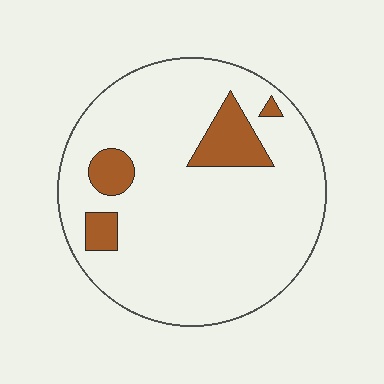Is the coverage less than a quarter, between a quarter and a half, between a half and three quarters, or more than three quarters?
Less than a quarter.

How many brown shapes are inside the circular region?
4.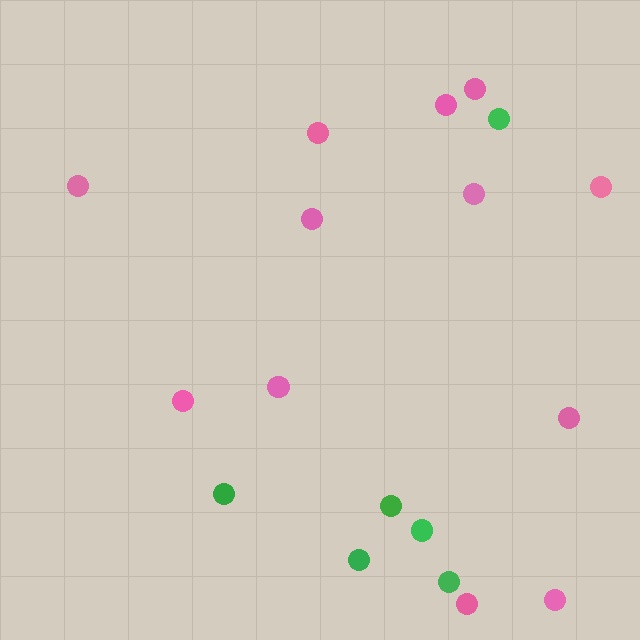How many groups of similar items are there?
There are 2 groups: one group of green circles (6) and one group of pink circles (12).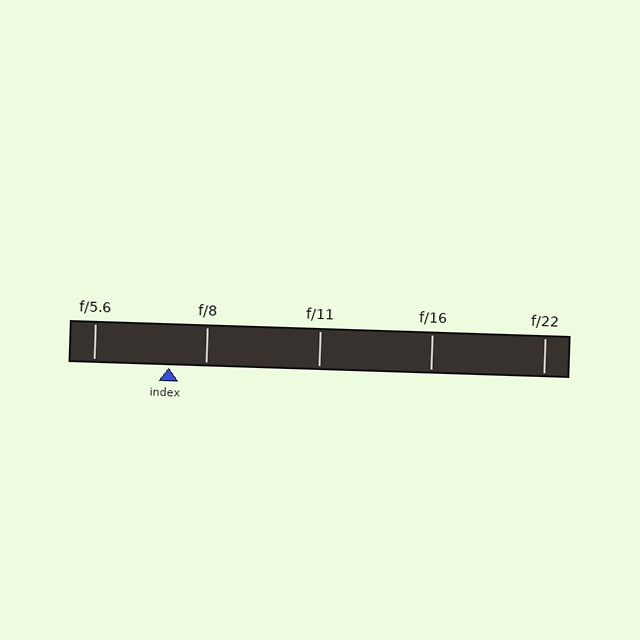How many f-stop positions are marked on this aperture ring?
There are 5 f-stop positions marked.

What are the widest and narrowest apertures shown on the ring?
The widest aperture shown is f/5.6 and the narrowest is f/22.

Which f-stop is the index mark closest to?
The index mark is closest to f/8.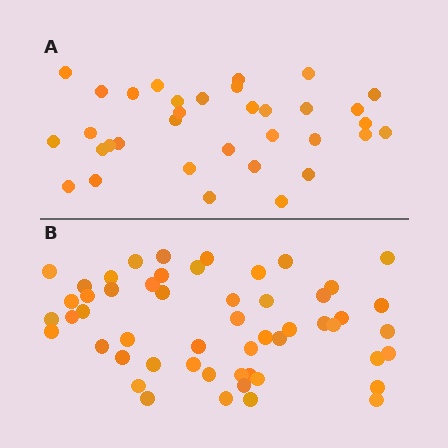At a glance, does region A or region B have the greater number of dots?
Region B (the bottom region) has more dots.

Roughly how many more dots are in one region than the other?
Region B has approximately 20 more dots than region A.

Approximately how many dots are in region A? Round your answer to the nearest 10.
About 30 dots. (The exact count is 34, which rounds to 30.)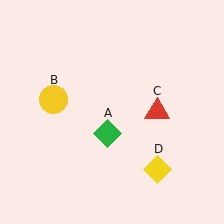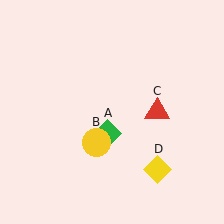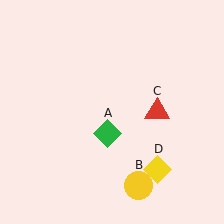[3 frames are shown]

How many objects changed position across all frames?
1 object changed position: yellow circle (object B).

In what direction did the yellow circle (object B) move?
The yellow circle (object B) moved down and to the right.